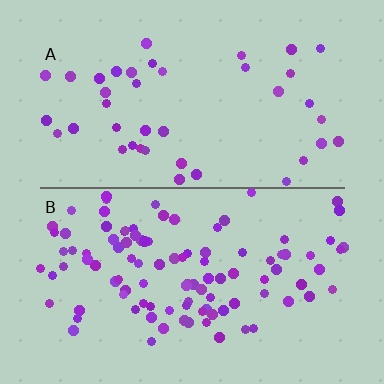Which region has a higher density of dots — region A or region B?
B (the bottom).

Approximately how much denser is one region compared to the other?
Approximately 2.5× — region B over region A.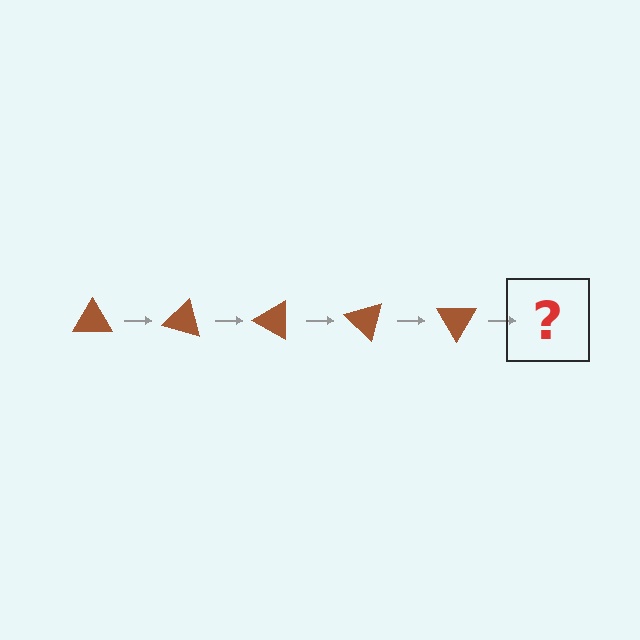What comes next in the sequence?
The next element should be a brown triangle rotated 75 degrees.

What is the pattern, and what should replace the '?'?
The pattern is that the triangle rotates 15 degrees each step. The '?' should be a brown triangle rotated 75 degrees.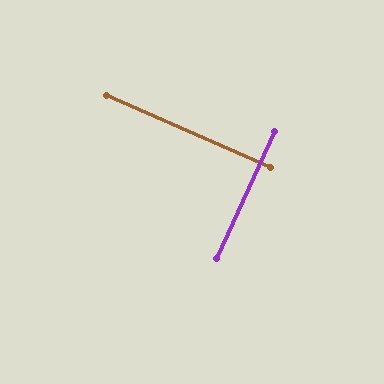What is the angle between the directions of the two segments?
Approximately 89 degrees.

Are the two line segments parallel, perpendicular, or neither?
Perpendicular — they meet at approximately 89°.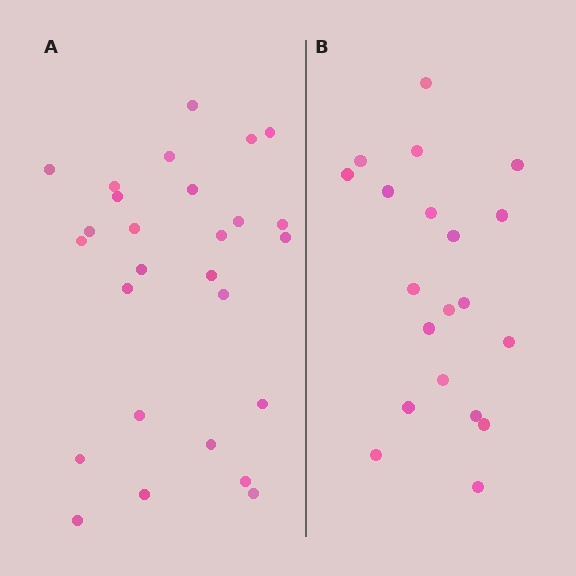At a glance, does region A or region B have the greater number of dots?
Region A (the left region) has more dots.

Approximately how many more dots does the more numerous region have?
Region A has roughly 8 or so more dots than region B.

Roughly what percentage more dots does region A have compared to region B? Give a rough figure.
About 35% more.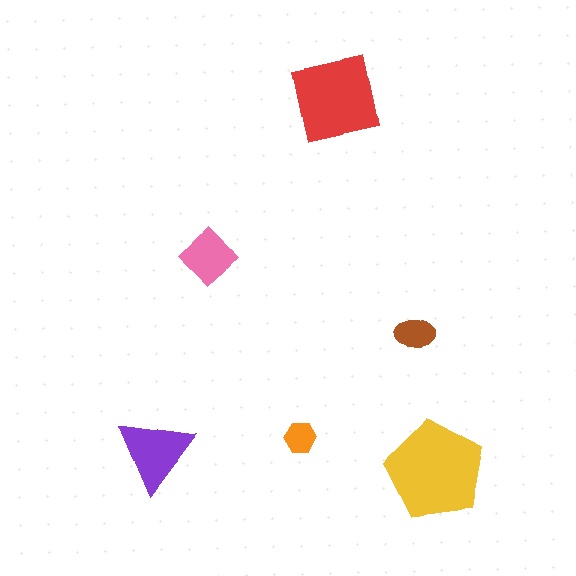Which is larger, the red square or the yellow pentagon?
The yellow pentagon.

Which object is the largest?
The yellow pentagon.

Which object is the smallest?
The orange hexagon.